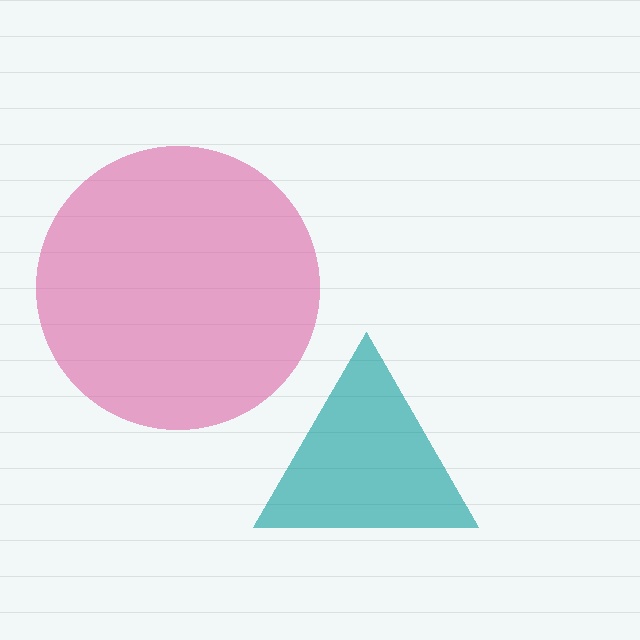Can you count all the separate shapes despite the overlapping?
Yes, there are 2 separate shapes.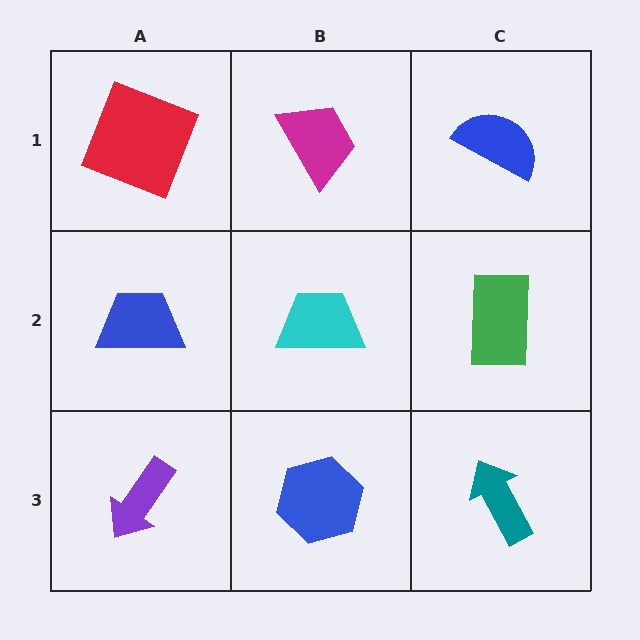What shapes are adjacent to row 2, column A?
A red square (row 1, column A), a purple arrow (row 3, column A), a cyan trapezoid (row 2, column B).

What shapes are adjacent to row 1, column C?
A green rectangle (row 2, column C), a magenta trapezoid (row 1, column B).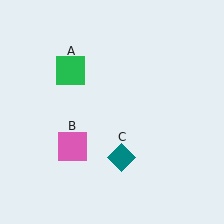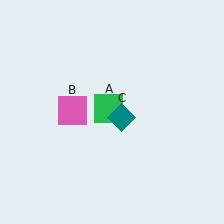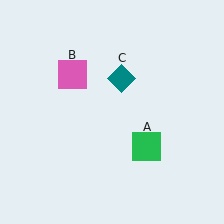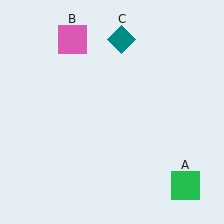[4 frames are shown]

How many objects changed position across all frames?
3 objects changed position: green square (object A), pink square (object B), teal diamond (object C).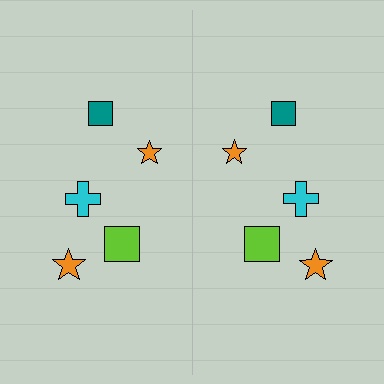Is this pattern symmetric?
Yes, this pattern has bilateral (reflection) symmetry.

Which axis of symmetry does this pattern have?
The pattern has a vertical axis of symmetry running through the center of the image.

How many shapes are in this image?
There are 10 shapes in this image.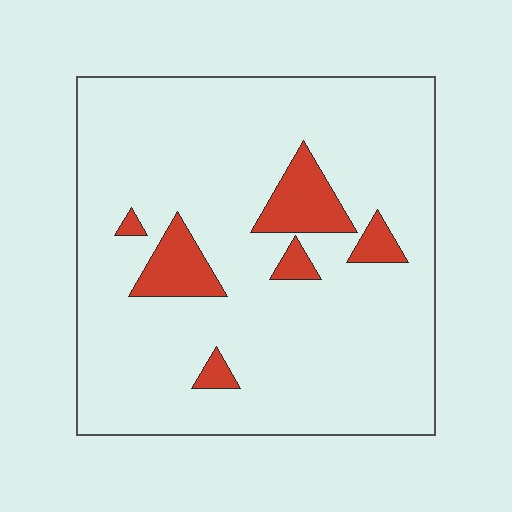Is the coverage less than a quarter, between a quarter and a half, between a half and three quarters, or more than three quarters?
Less than a quarter.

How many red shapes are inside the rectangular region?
6.